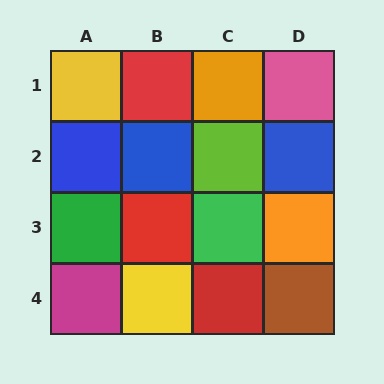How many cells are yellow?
2 cells are yellow.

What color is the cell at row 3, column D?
Orange.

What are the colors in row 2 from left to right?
Blue, blue, lime, blue.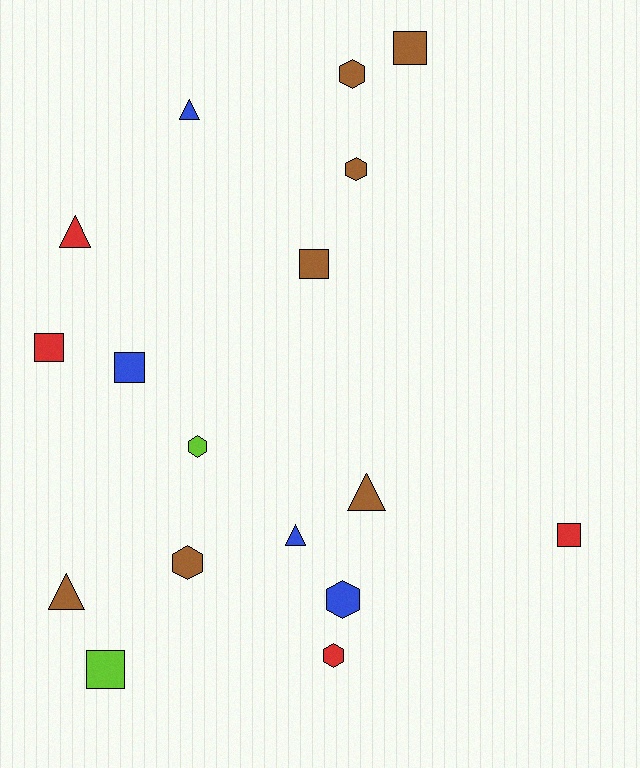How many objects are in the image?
There are 17 objects.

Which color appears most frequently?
Brown, with 7 objects.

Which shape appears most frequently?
Square, with 6 objects.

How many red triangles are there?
There is 1 red triangle.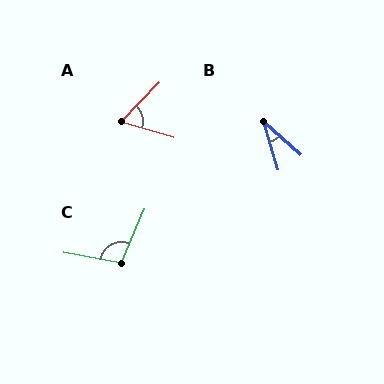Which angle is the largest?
C, at approximately 103 degrees.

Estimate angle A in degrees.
Approximately 62 degrees.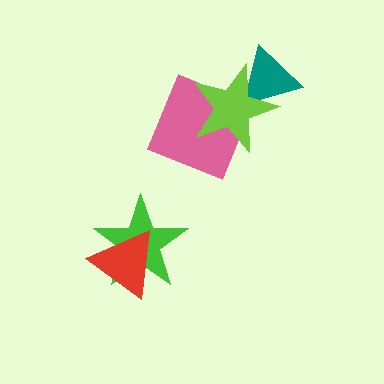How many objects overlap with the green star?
1 object overlaps with the green star.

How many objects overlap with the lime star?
2 objects overlap with the lime star.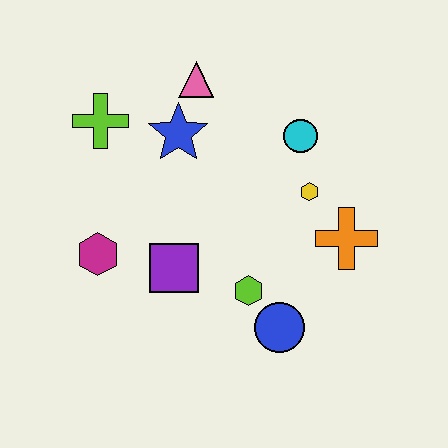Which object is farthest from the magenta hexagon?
The orange cross is farthest from the magenta hexagon.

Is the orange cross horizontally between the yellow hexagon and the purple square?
No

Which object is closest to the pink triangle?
The blue star is closest to the pink triangle.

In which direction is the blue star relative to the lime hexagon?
The blue star is above the lime hexagon.